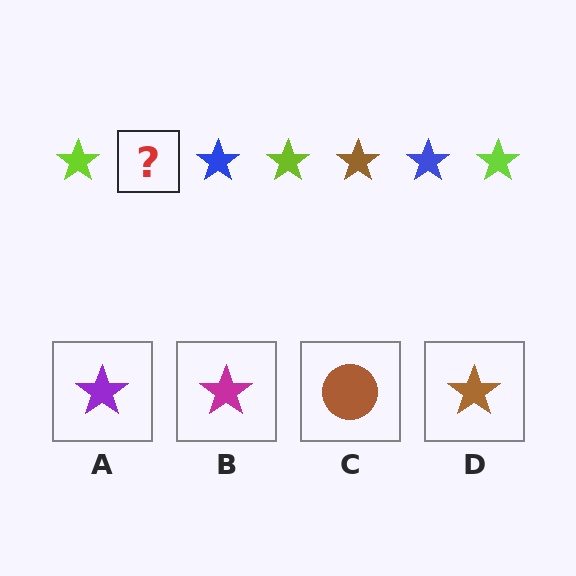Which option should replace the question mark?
Option D.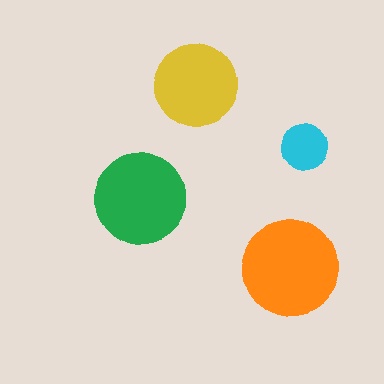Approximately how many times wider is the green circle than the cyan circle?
About 2 times wider.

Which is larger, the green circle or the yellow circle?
The green one.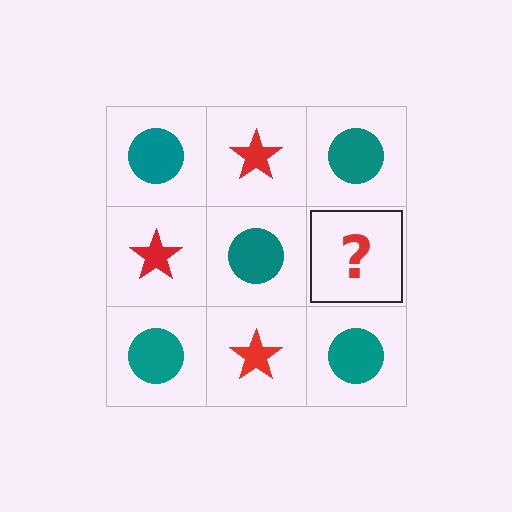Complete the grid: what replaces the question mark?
The question mark should be replaced with a red star.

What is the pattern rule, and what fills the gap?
The rule is that it alternates teal circle and red star in a checkerboard pattern. The gap should be filled with a red star.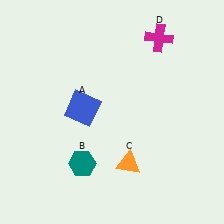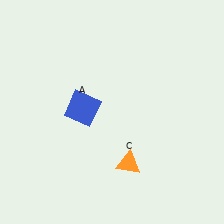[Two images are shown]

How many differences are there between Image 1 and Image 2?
There are 2 differences between the two images.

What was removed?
The teal hexagon (B), the magenta cross (D) were removed in Image 2.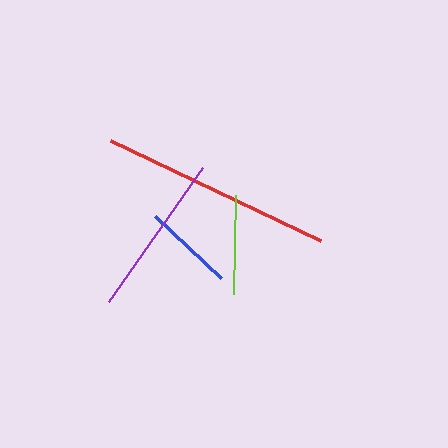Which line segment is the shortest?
The blue line is the shortest at approximately 90 pixels.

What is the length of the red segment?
The red segment is approximately 232 pixels long.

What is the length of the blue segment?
The blue segment is approximately 90 pixels long.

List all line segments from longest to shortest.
From longest to shortest: red, purple, lime, blue.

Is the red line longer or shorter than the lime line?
The red line is longer than the lime line.